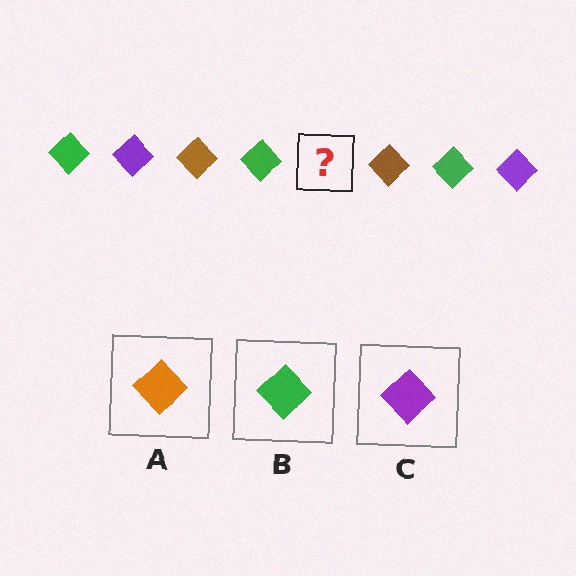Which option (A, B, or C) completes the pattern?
C.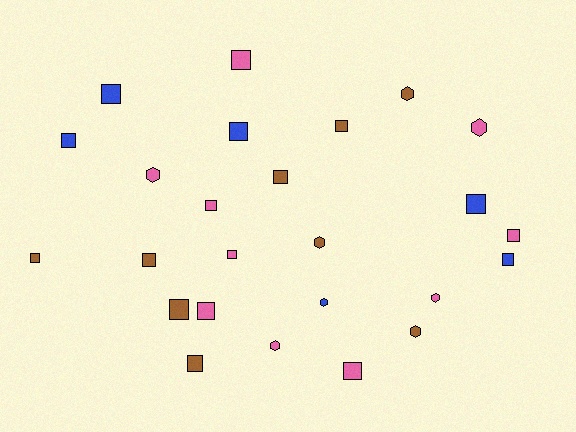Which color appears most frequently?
Pink, with 10 objects.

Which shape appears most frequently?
Square, with 17 objects.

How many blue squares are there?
There are 5 blue squares.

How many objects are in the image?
There are 25 objects.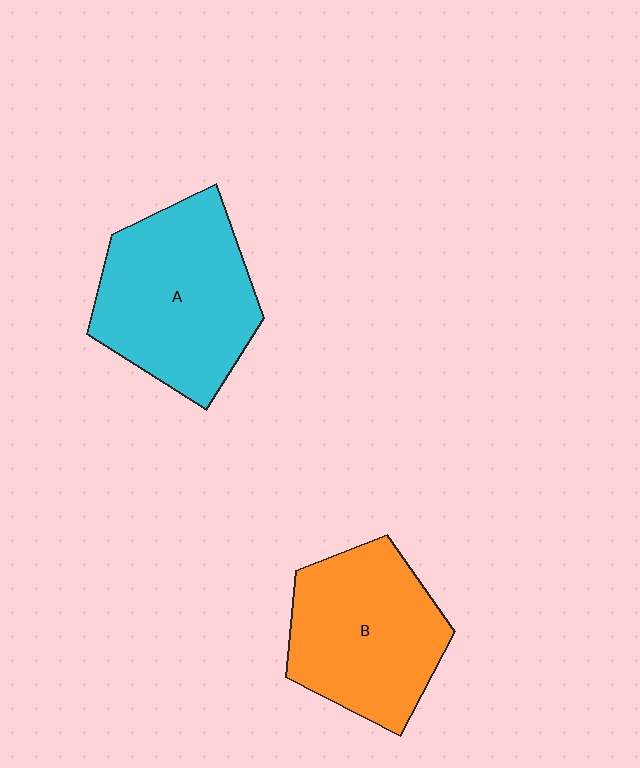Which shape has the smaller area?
Shape B (orange).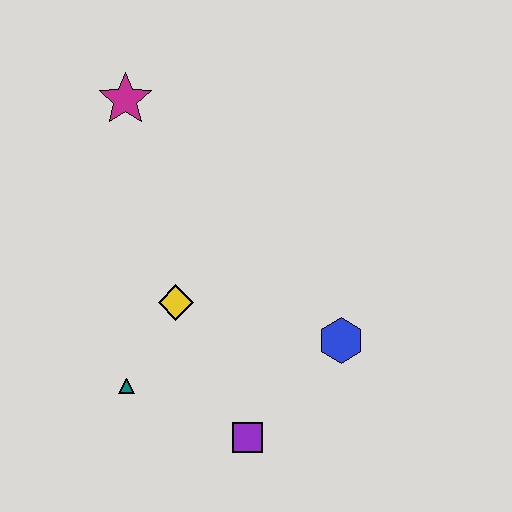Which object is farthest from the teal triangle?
The magenta star is farthest from the teal triangle.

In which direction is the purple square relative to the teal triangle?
The purple square is to the right of the teal triangle.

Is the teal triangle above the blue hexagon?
No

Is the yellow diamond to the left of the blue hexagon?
Yes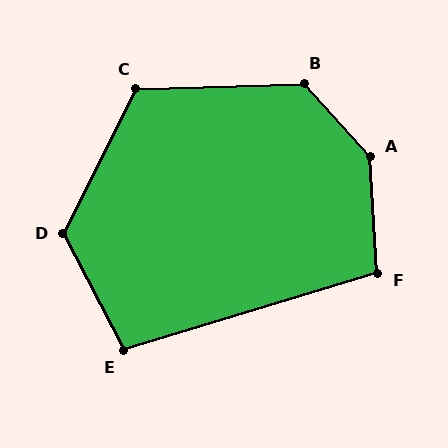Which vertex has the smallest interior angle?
E, at approximately 101 degrees.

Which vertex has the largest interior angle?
A, at approximately 141 degrees.